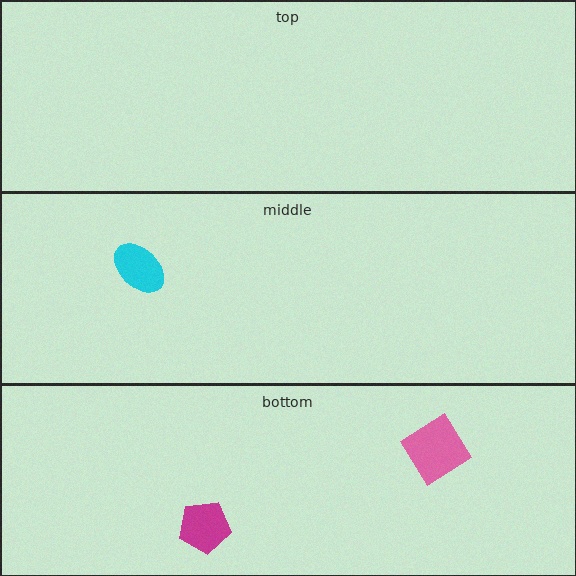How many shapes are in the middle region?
1.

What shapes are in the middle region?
The cyan ellipse.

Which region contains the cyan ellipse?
The middle region.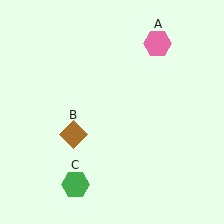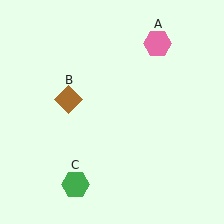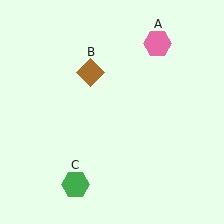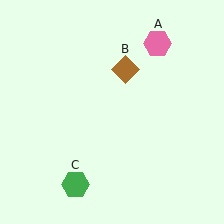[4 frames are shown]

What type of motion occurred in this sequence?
The brown diamond (object B) rotated clockwise around the center of the scene.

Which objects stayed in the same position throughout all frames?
Pink hexagon (object A) and green hexagon (object C) remained stationary.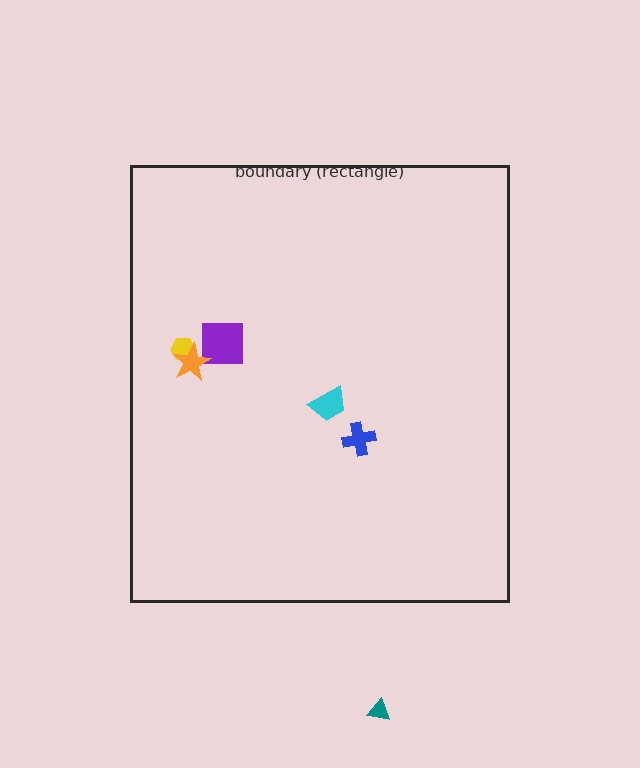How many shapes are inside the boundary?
5 inside, 1 outside.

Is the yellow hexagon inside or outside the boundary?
Inside.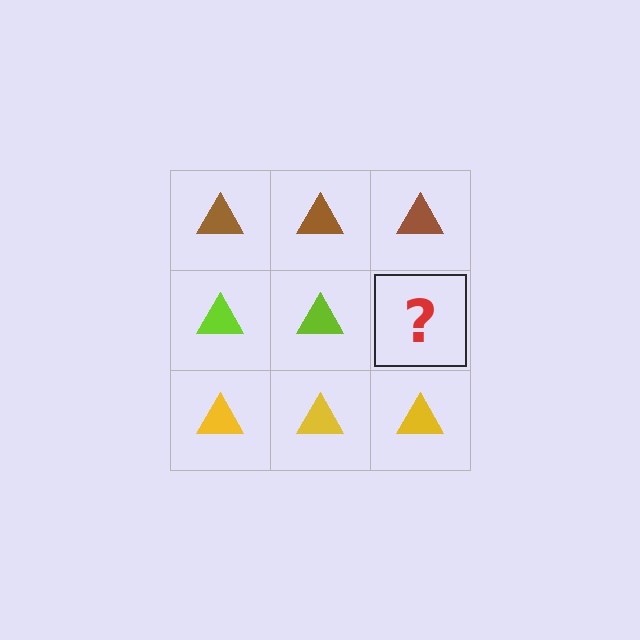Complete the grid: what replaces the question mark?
The question mark should be replaced with a lime triangle.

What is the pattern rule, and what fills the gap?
The rule is that each row has a consistent color. The gap should be filled with a lime triangle.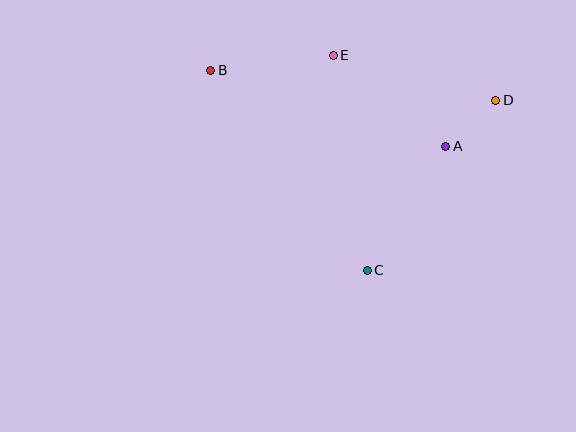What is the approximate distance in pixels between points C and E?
The distance between C and E is approximately 218 pixels.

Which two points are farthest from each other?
Points B and D are farthest from each other.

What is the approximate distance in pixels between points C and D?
The distance between C and D is approximately 213 pixels.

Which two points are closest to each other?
Points A and D are closest to each other.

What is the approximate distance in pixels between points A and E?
The distance between A and E is approximately 144 pixels.